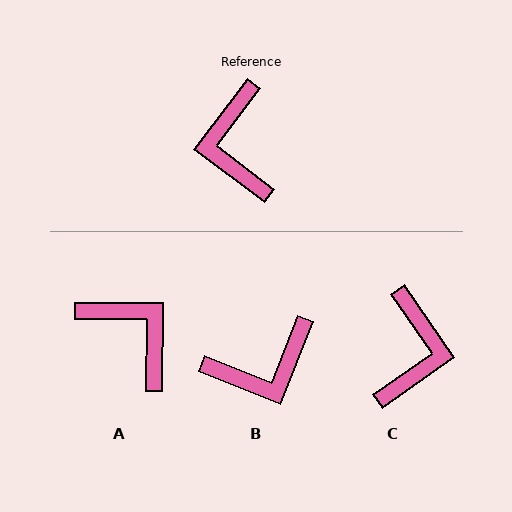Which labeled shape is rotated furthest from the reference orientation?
C, about 162 degrees away.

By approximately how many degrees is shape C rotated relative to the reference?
Approximately 162 degrees counter-clockwise.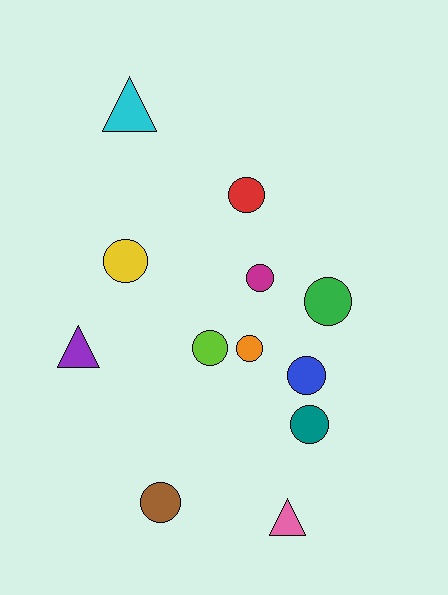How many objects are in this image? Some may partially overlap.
There are 12 objects.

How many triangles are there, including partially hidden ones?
There are 3 triangles.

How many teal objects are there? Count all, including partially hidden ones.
There is 1 teal object.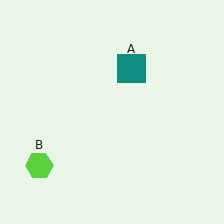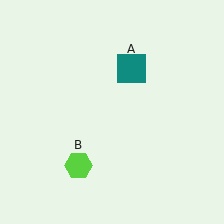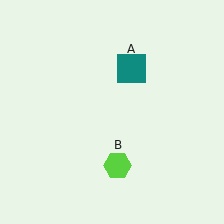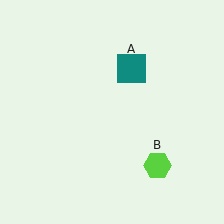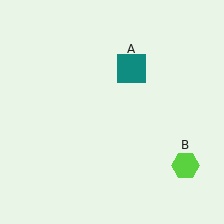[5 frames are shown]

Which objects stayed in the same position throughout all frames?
Teal square (object A) remained stationary.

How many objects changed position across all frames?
1 object changed position: lime hexagon (object B).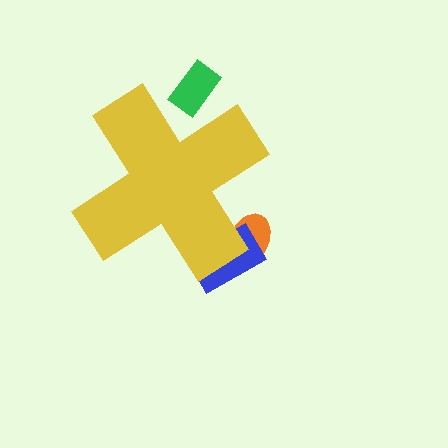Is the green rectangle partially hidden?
Yes, the green rectangle is partially hidden behind the yellow cross.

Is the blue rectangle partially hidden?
Yes, the blue rectangle is partially hidden behind the yellow cross.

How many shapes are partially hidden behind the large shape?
3 shapes are partially hidden.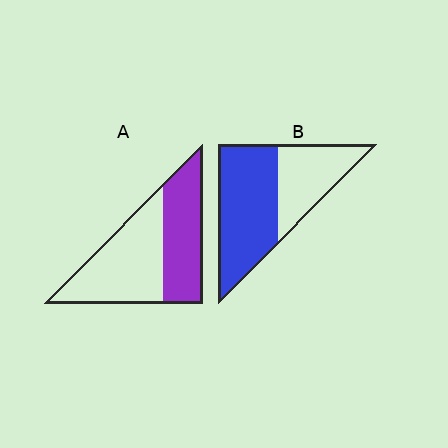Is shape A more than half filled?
No.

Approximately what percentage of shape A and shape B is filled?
A is approximately 45% and B is approximately 60%.